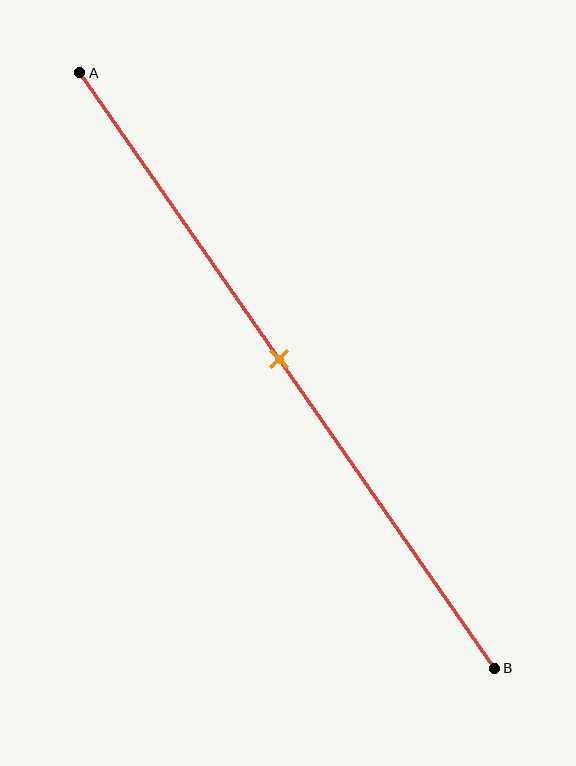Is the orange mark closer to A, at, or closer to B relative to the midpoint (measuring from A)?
The orange mark is approximately at the midpoint of segment AB.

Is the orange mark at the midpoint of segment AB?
Yes, the mark is approximately at the midpoint.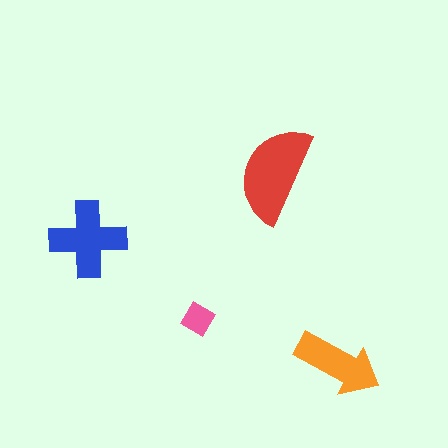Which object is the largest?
The red semicircle.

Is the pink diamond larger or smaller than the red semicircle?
Smaller.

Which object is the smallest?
The pink diamond.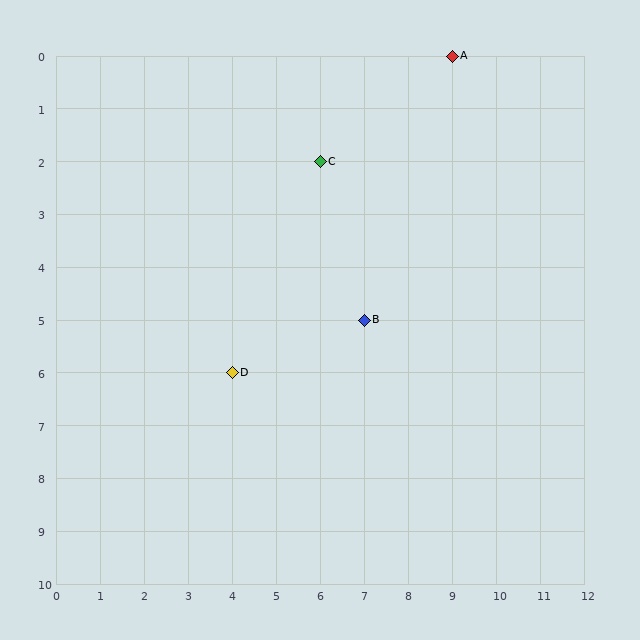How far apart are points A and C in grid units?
Points A and C are 3 columns and 2 rows apart (about 3.6 grid units diagonally).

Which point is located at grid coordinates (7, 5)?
Point B is at (7, 5).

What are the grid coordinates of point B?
Point B is at grid coordinates (7, 5).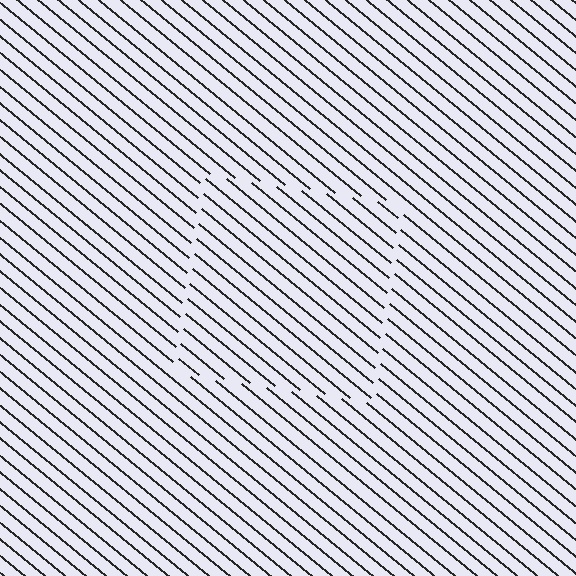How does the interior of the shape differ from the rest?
The interior of the shape contains the same grating, shifted by half a period — the contour is defined by the phase discontinuity where line-ends from the inner and outer gratings abut.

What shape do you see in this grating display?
An illusory square. The interior of the shape contains the same grating, shifted by half a period — the contour is defined by the phase discontinuity where line-ends from the inner and outer gratings abut.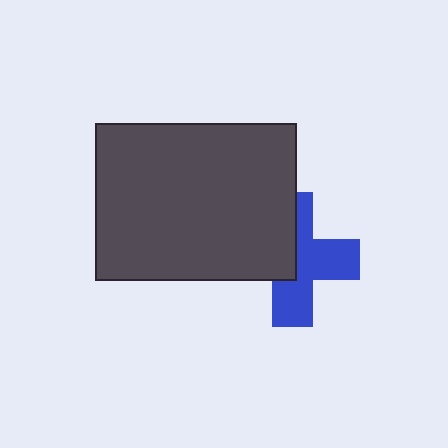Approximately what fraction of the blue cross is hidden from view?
Roughly 45% of the blue cross is hidden behind the dark gray rectangle.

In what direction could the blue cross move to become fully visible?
The blue cross could move right. That would shift it out from behind the dark gray rectangle entirely.